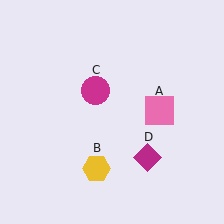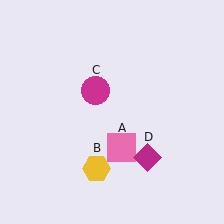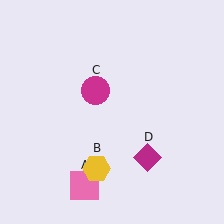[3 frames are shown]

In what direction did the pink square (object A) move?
The pink square (object A) moved down and to the left.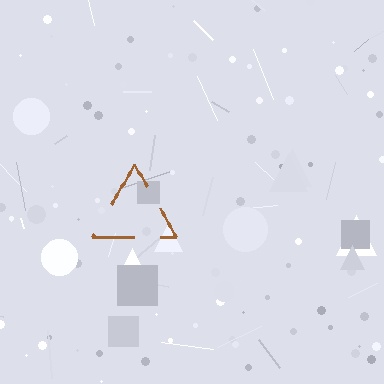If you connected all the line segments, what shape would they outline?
They would outline a triangle.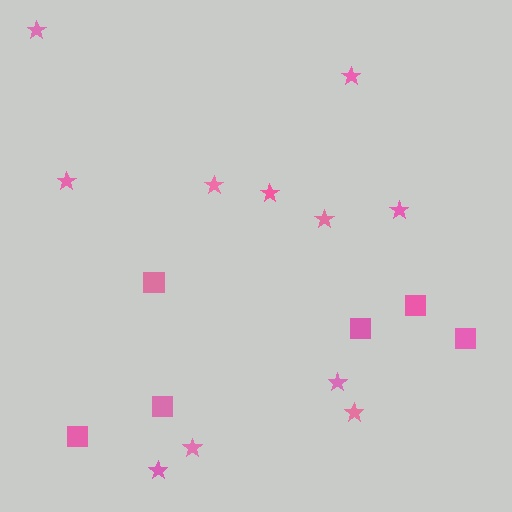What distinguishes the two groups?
There are 2 groups: one group of stars (11) and one group of squares (6).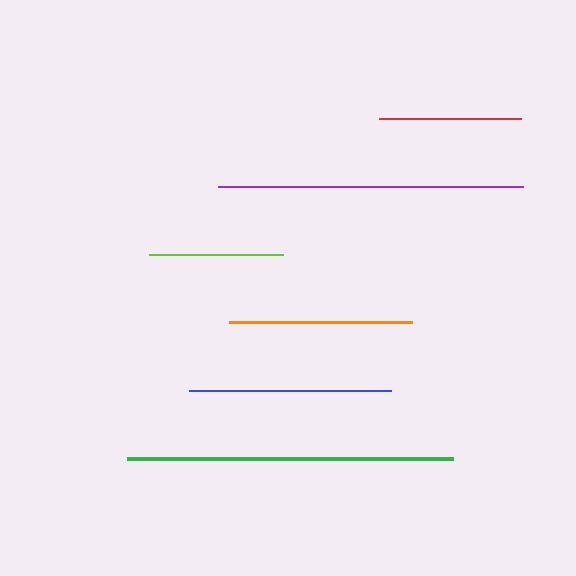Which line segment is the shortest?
The lime line is the shortest at approximately 135 pixels.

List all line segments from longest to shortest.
From longest to shortest: green, purple, blue, orange, red, lime.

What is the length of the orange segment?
The orange segment is approximately 184 pixels long.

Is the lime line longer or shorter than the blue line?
The blue line is longer than the lime line.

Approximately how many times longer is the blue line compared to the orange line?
The blue line is approximately 1.1 times the length of the orange line.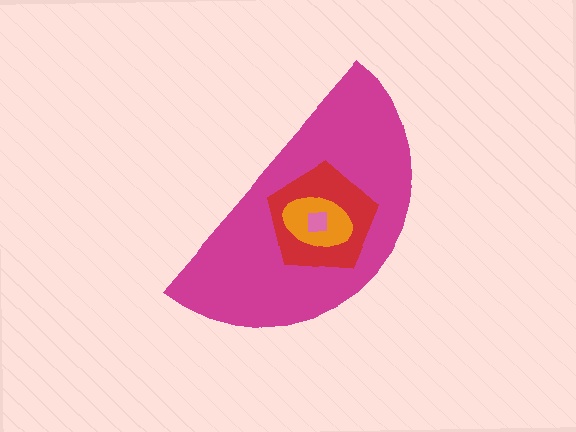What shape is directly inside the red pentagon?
The orange ellipse.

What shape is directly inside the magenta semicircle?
The red pentagon.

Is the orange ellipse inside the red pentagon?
Yes.